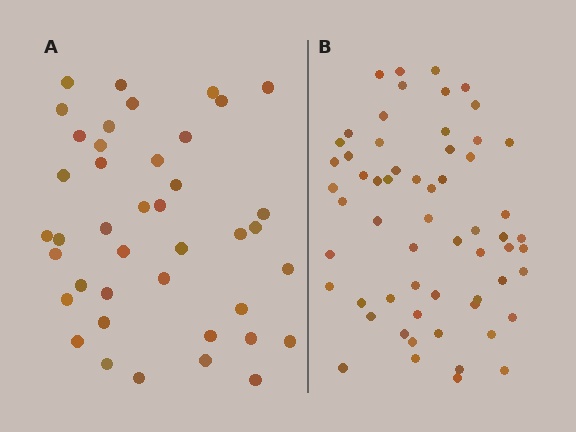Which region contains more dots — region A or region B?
Region B (the right region) has more dots.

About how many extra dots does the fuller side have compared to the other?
Region B has approximately 20 more dots than region A.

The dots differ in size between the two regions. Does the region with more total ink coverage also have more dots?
No. Region A has more total ink coverage because its dots are larger, but region B actually contains more individual dots. Total area can be misleading — the number of items is what matters here.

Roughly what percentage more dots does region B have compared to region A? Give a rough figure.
About 45% more.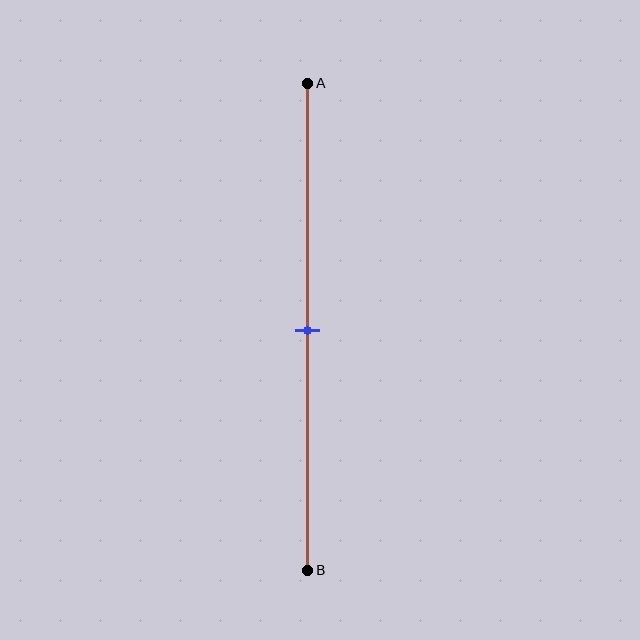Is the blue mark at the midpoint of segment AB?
Yes, the mark is approximately at the midpoint.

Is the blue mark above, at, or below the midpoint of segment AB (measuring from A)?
The blue mark is approximately at the midpoint of segment AB.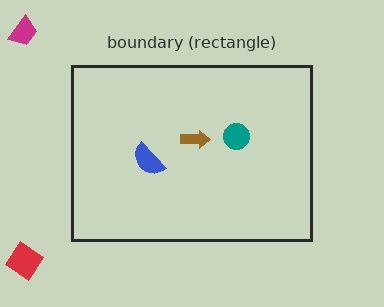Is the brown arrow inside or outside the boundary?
Inside.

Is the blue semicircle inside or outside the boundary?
Inside.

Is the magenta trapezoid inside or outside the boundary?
Outside.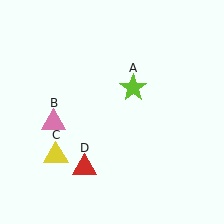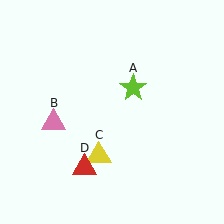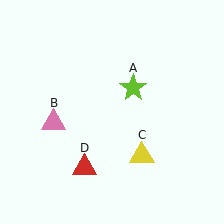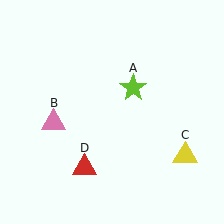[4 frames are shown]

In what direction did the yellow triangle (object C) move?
The yellow triangle (object C) moved right.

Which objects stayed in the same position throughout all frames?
Lime star (object A) and pink triangle (object B) and red triangle (object D) remained stationary.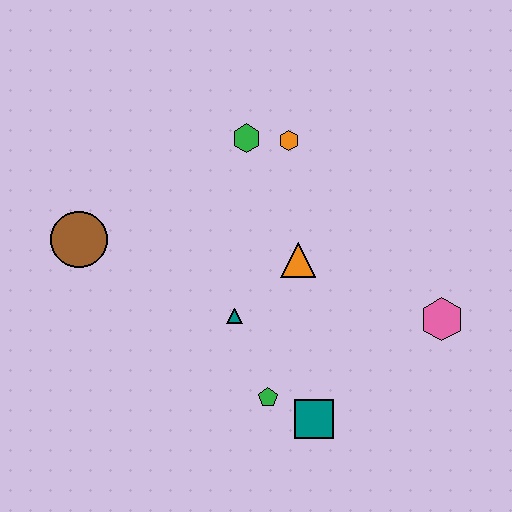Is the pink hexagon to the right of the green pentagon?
Yes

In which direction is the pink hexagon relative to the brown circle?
The pink hexagon is to the right of the brown circle.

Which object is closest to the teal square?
The green pentagon is closest to the teal square.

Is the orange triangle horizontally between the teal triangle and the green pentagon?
No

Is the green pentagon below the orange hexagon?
Yes